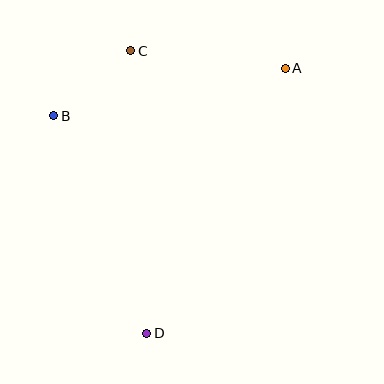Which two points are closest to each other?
Points B and C are closest to each other.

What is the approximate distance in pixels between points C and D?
The distance between C and D is approximately 283 pixels.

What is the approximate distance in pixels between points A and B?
The distance between A and B is approximately 236 pixels.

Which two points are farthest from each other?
Points A and D are farthest from each other.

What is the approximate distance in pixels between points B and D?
The distance between B and D is approximately 236 pixels.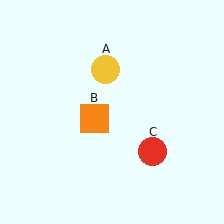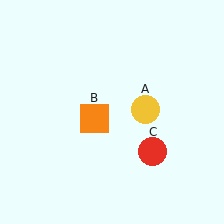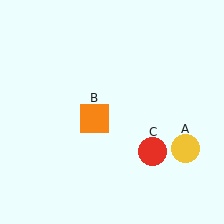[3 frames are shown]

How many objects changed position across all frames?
1 object changed position: yellow circle (object A).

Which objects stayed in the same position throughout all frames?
Orange square (object B) and red circle (object C) remained stationary.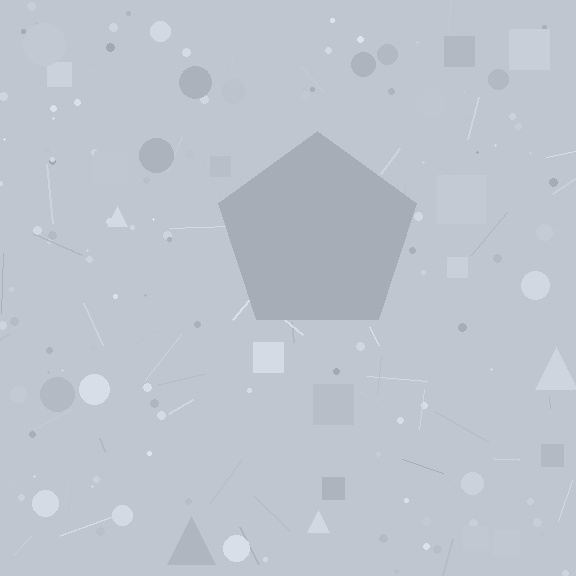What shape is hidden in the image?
A pentagon is hidden in the image.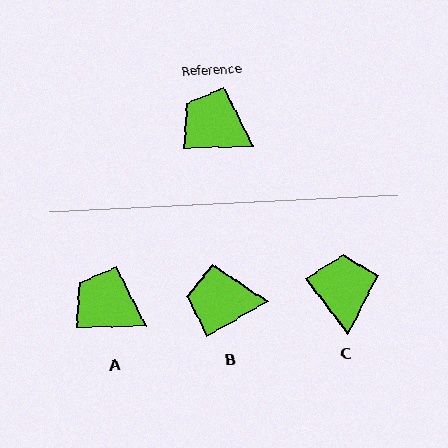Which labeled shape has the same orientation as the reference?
A.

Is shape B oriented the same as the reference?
No, it is off by about 29 degrees.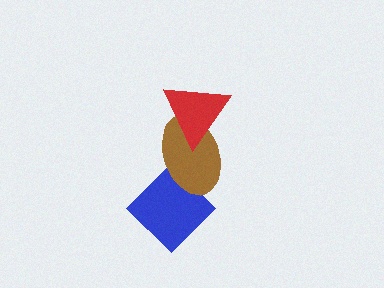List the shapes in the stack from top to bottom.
From top to bottom: the red triangle, the brown ellipse, the blue diamond.